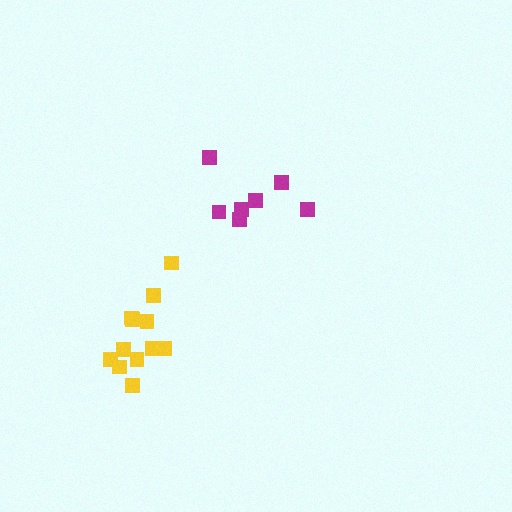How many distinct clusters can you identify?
There are 2 distinct clusters.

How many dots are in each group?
Group 1: 12 dots, Group 2: 8 dots (20 total).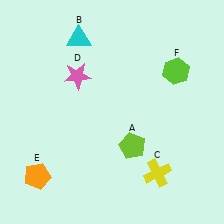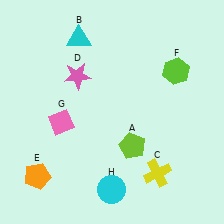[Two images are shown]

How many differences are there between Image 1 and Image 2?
There are 2 differences between the two images.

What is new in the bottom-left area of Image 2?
A pink diamond (G) was added in the bottom-left area of Image 2.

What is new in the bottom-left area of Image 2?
A cyan circle (H) was added in the bottom-left area of Image 2.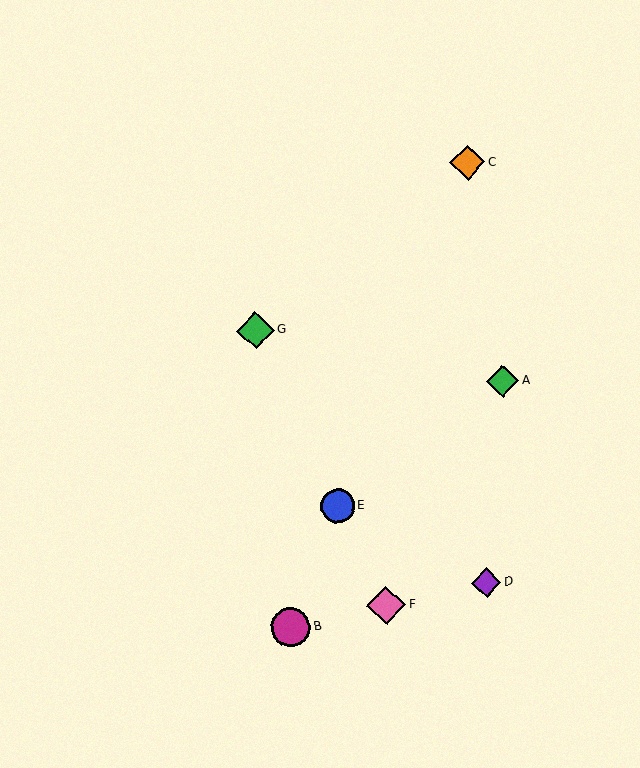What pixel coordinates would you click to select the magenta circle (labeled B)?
Click at (291, 627) to select the magenta circle B.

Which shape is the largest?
The magenta circle (labeled B) is the largest.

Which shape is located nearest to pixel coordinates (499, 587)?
The purple diamond (labeled D) at (486, 583) is nearest to that location.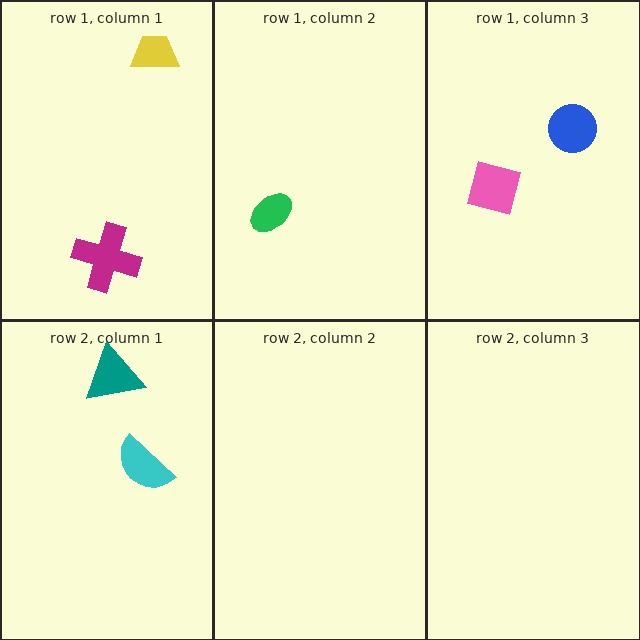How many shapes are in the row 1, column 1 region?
2.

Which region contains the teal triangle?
The row 2, column 1 region.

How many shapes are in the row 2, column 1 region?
2.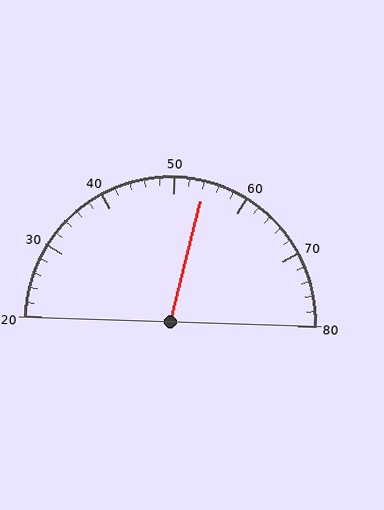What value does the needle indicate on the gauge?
The needle indicates approximately 54.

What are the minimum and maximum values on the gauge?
The gauge ranges from 20 to 80.